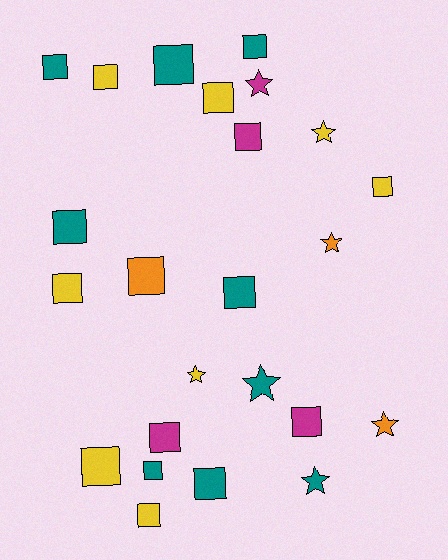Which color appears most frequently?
Teal, with 9 objects.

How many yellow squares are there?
There are 6 yellow squares.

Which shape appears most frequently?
Square, with 17 objects.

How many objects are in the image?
There are 24 objects.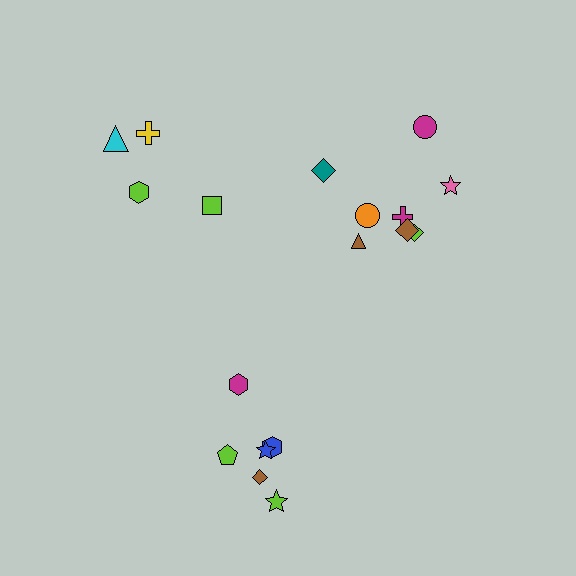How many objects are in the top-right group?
There are 8 objects.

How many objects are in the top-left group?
There are 4 objects.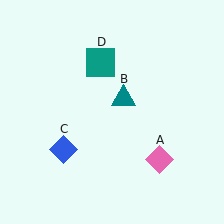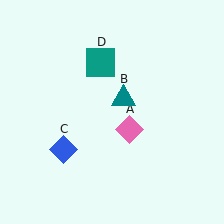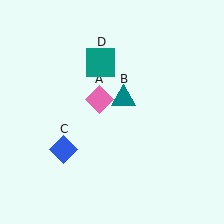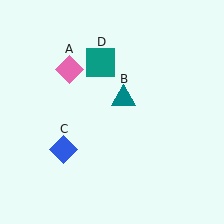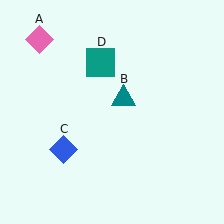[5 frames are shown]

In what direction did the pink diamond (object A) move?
The pink diamond (object A) moved up and to the left.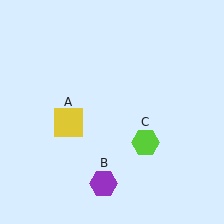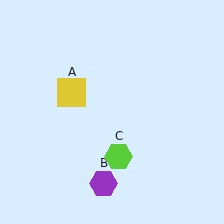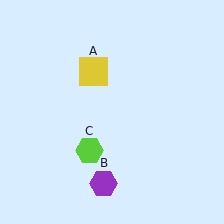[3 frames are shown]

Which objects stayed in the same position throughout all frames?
Purple hexagon (object B) remained stationary.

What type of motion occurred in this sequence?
The yellow square (object A), lime hexagon (object C) rotated clockwise around the center of the scene.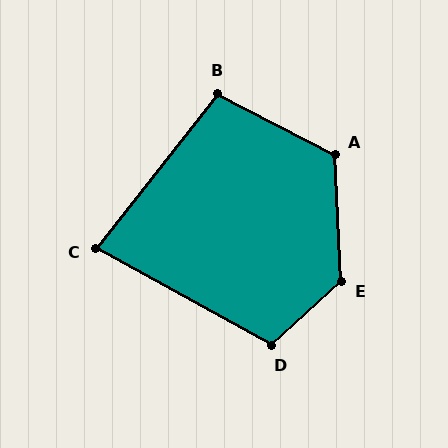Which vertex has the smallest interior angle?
C, at approximately 81 degrees.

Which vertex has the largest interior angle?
E, at approximately 130 degrees.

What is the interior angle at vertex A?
Approximately 121 degrees (obtuse).